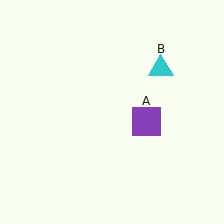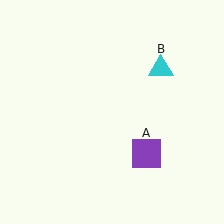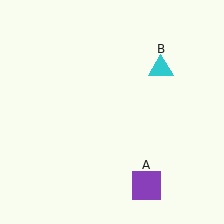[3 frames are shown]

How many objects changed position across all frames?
1 object changed position: purple square (object A).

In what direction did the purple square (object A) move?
The purple square (object A) moved down.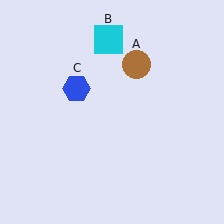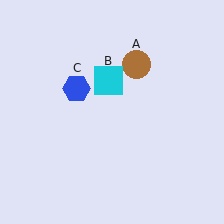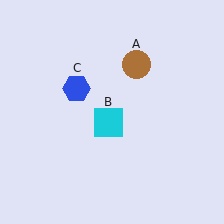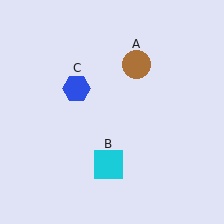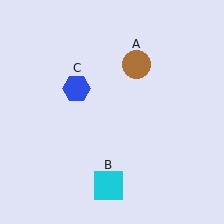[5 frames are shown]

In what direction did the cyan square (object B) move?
The cyan square (object B) moved down.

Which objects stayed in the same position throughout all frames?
Brown circle (object A) and blue hexagon (object C) remained stationary.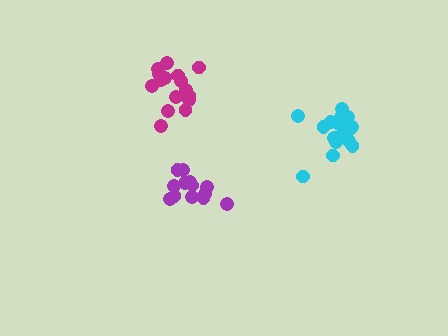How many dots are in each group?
Group 1: 16 dots, Group 2: 13 dots, Group 3: 17 dots (46 total).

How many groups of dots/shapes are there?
There are 3 groups.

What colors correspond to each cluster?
The clusters are colored: magenta, purple, cyan.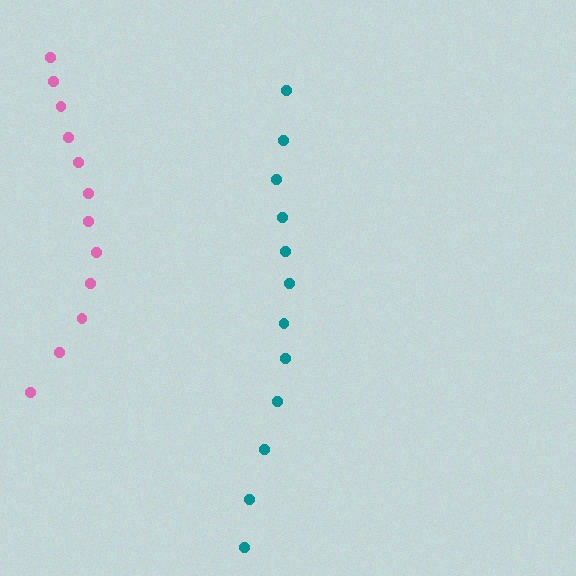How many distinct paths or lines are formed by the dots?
There are 2 distinct paths.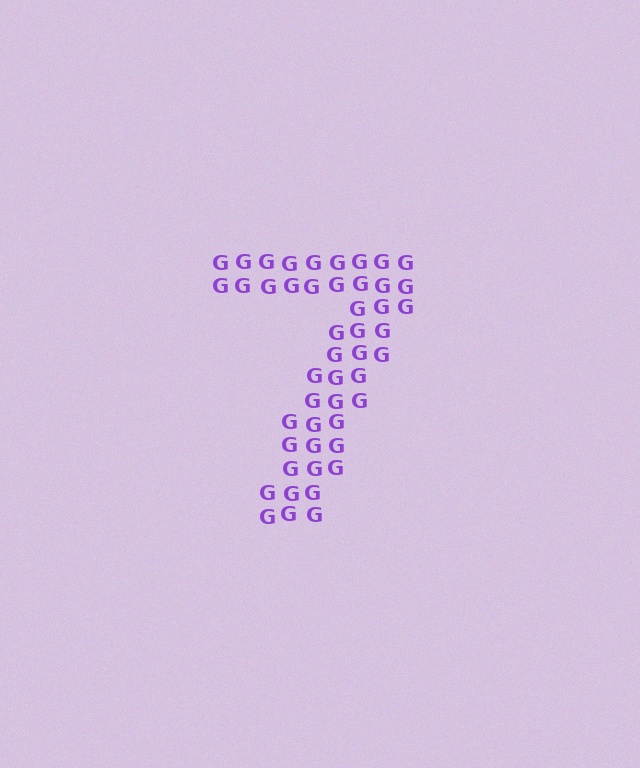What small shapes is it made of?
It is made of small letter G's.